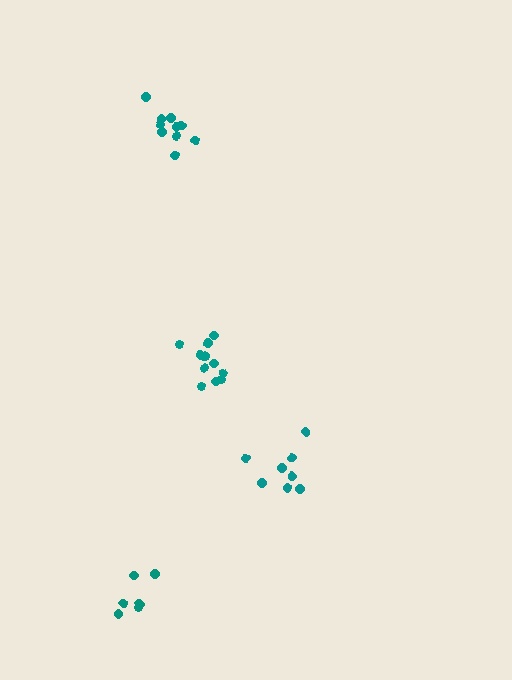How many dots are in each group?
Group 1: 12 dots, Group 2: 10 dots, Group 3: 6 dots, Group 4: 8 dots (36 total).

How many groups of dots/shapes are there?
There are 4 groups.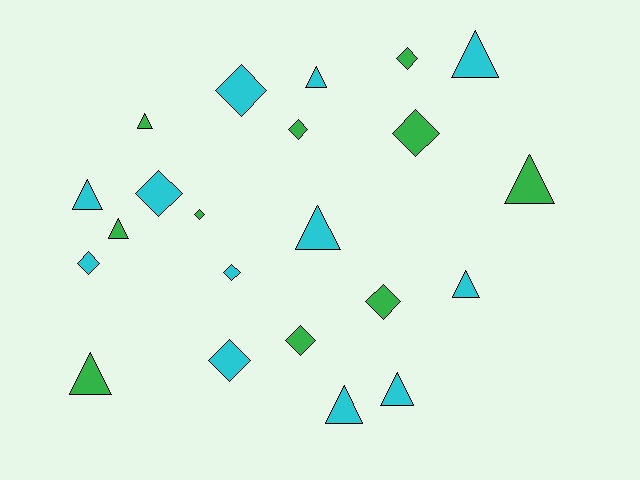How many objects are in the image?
There are 22 objects.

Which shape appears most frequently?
Triangle, with 11 objects.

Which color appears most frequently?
Cyan, with 12 objects.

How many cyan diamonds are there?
There are 5 cyan diamonds.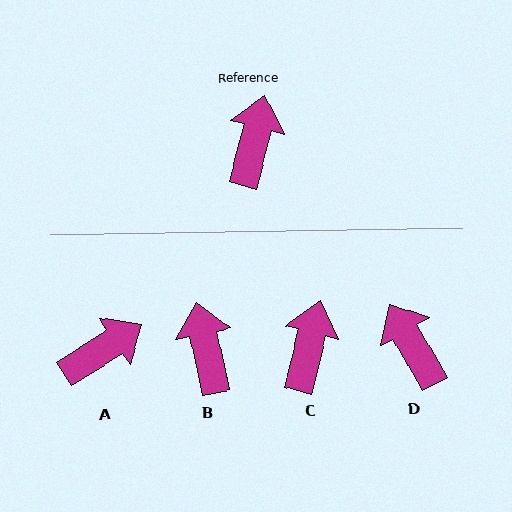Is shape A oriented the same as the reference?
No, it is off by about 43 degrees.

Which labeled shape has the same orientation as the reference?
C.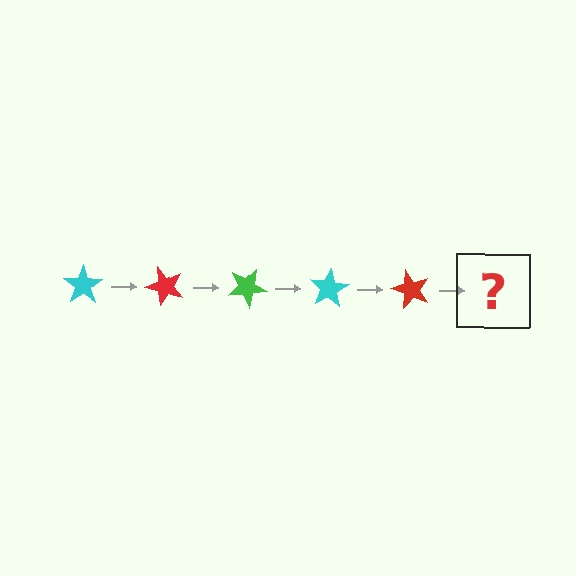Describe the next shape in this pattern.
It should be a green star, rotated 250 degrees from the start.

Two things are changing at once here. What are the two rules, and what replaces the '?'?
The two rules are that it rotates 50 degrees each step and the color cycles through cyan, red, and green. The '?' should be a green star, rotated 250 degrees from the start.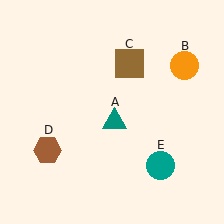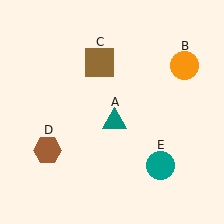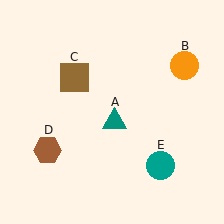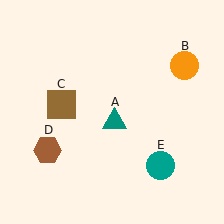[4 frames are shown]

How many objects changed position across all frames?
1 object changed position: brown square (object C).